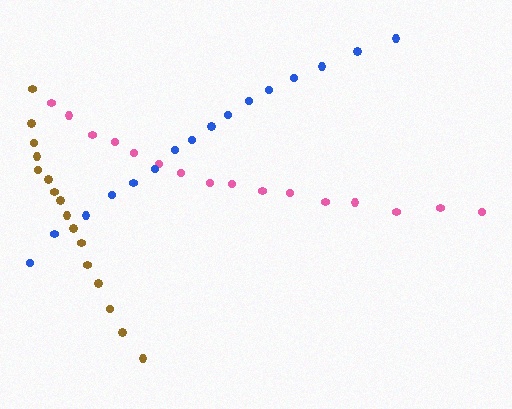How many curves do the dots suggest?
There are 3 distinct paths.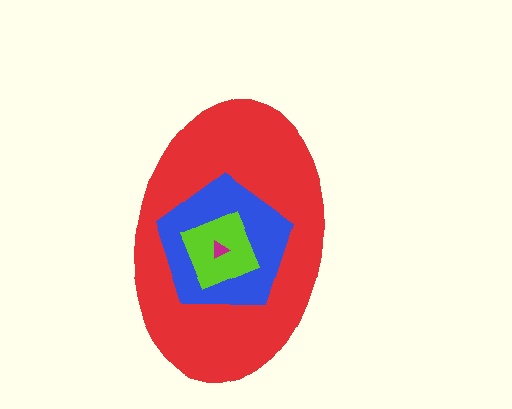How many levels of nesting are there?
4.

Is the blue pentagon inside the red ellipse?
Yes.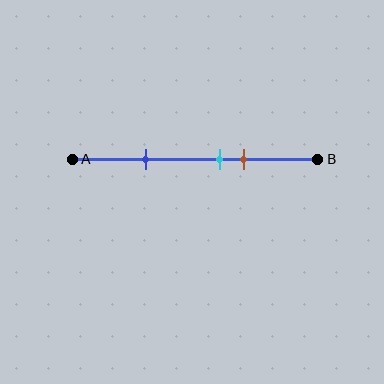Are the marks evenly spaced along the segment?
No, the marks are not evenly spaced.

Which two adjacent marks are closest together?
The cyan and brown marks are the closest adjacent pair.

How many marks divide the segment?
There are 3 marks dividing the segment.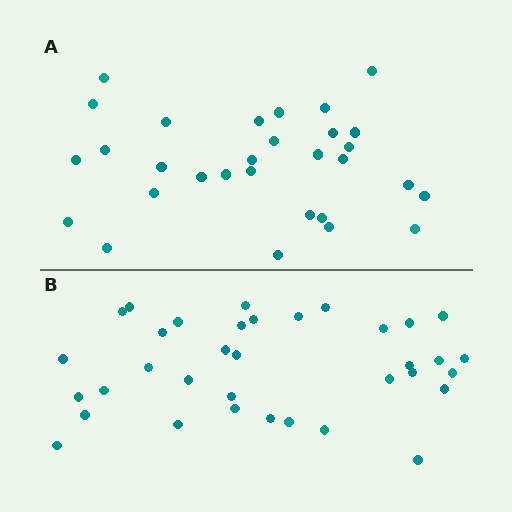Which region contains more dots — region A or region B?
Region B (the bottom region) has more dots.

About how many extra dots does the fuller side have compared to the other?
Region B has about 5 more dots than region A.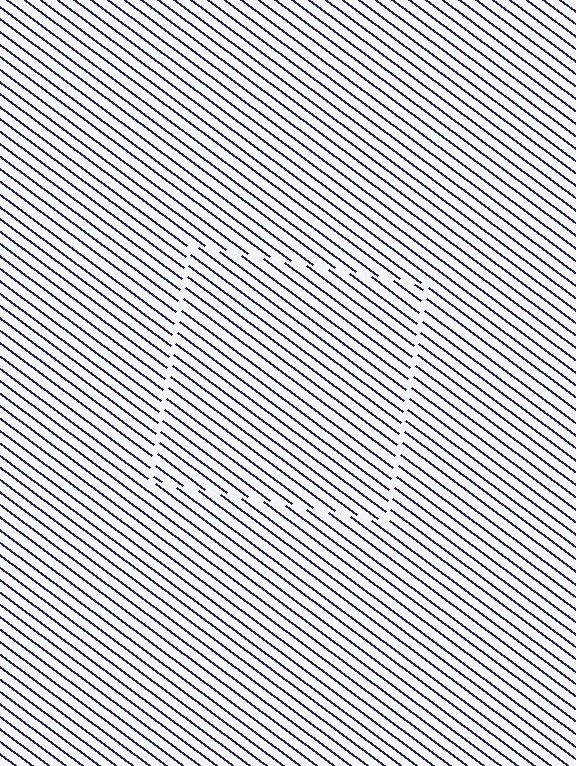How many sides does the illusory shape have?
4 sides — the line-ends trace a square.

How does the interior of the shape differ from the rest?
The interior of the shape contains the same grating, shifted by half a period — the contour is defined by the phase discontinuity where line-ends from the inner and outer gratings abut.